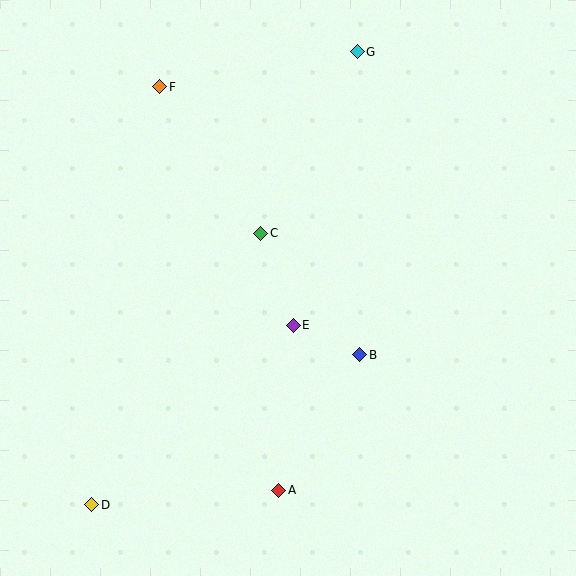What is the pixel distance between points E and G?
The distance between E and G is 281 pixels.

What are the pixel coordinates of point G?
Point G is at (357, 52).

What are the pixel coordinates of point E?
Point E is at (293, 325).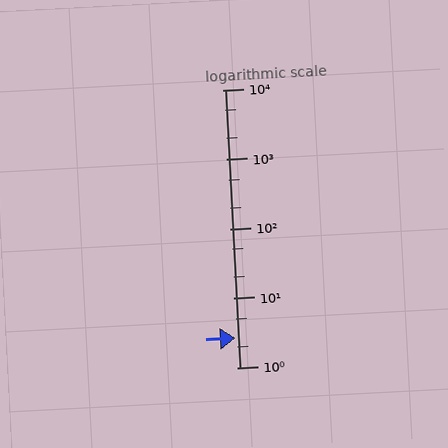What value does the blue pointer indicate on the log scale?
The pointer indicates approximately 2.7.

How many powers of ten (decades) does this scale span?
The scale spans 4 decades, from 1 to 10000.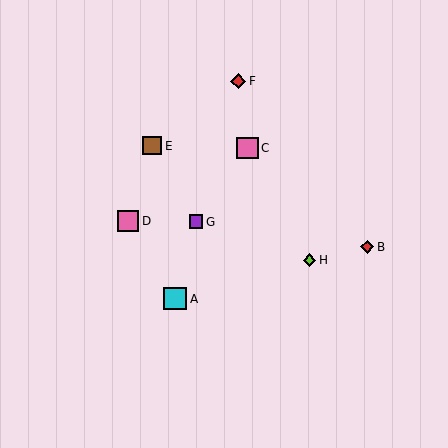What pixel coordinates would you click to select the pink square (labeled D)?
Click at (128, 221) to select the pink square D.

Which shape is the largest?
The cyan square (labeled A) is the largest.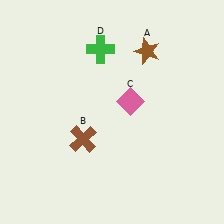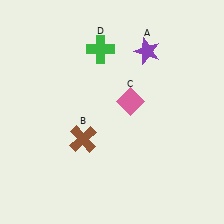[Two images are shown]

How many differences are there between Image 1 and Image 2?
There is 1 difference between the two images.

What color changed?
The star (A) changed from brown in Image 1 to purple in Image 2.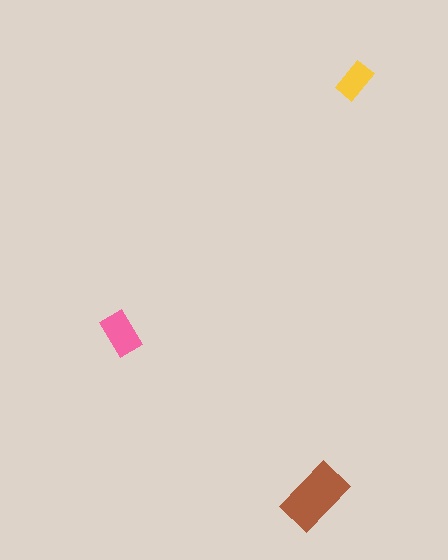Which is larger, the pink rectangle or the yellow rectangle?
The pink one.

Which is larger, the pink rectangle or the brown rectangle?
The brown one.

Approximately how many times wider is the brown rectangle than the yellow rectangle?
About 2 times wider.